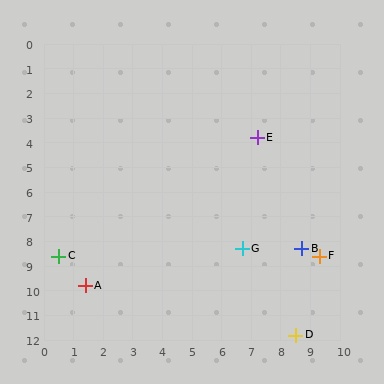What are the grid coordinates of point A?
Point A is at approximately (1.4, 9.8).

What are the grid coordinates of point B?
Point B is at approximately (8.7, 8.3).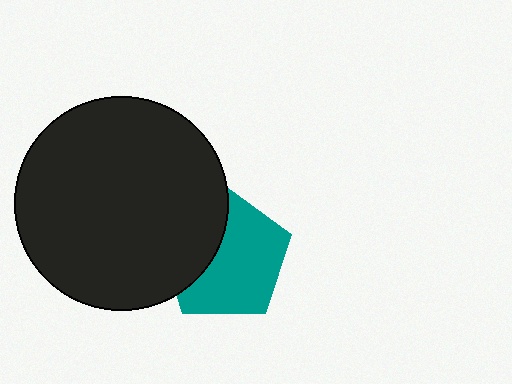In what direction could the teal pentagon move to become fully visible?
The teal pentagon could move right. That would shift it out from behind the black circle entirely.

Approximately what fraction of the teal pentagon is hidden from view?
Roughly 36% of the teal pentagon is hidden behind the black circle.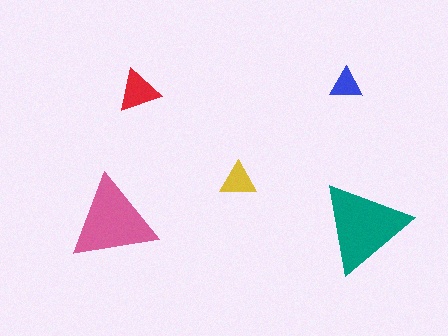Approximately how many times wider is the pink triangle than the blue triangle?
About 2.5 times wider.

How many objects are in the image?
There are 5 objects in the image.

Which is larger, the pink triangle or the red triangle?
The pink one.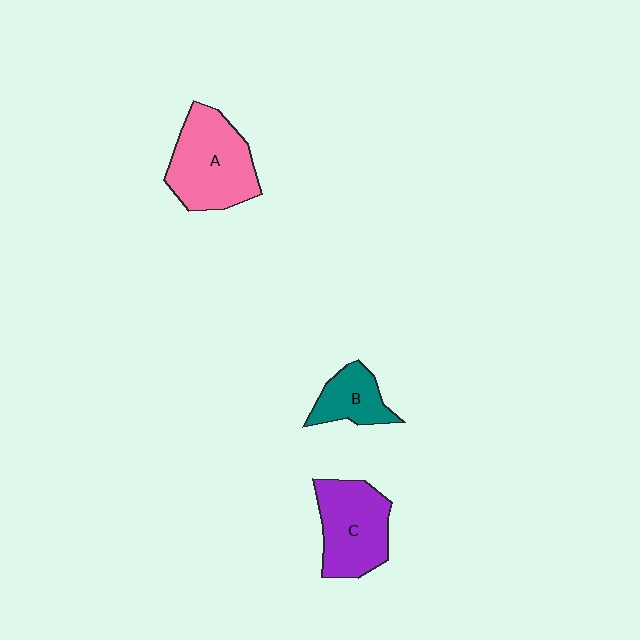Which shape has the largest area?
Shape A (pink).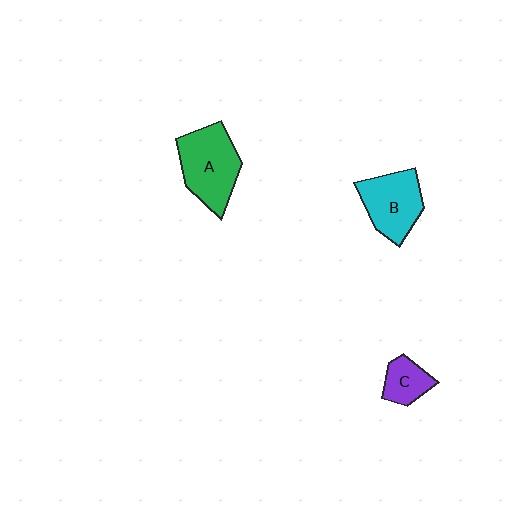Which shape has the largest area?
Shape A (green).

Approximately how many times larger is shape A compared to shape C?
Approximately 2.2 times.